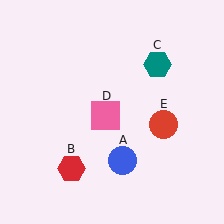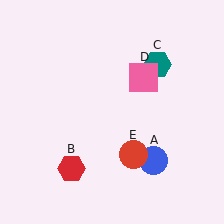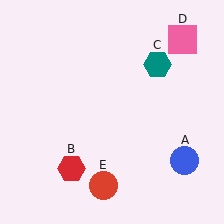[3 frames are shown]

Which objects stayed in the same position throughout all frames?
Red hexagon (object B) and teal hexagon (object C) remained stationary.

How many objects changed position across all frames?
3 objects changed position: blue circle (object A), pink square (object D), red circle (object E).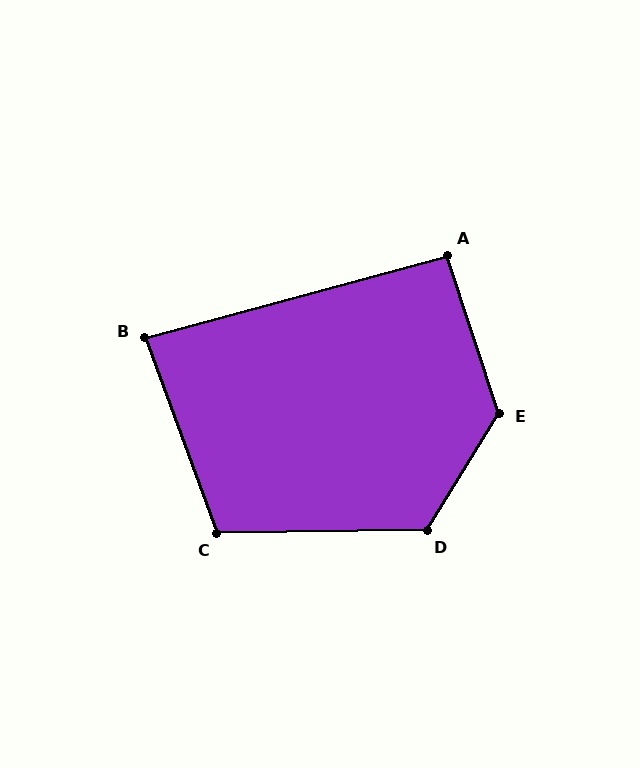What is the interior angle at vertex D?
Approximately 122 degrees (obtuse).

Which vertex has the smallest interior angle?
B, at approximately 85 degrees.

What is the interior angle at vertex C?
Approximately 109 degrees (obtuse).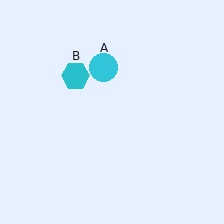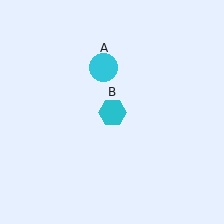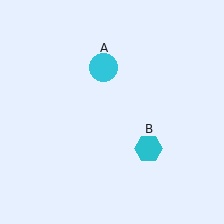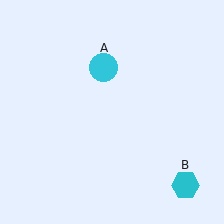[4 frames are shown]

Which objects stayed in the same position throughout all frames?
Cyan circle (object A) remained stationary.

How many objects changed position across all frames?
1 object changed position: cyan hexagon (object B).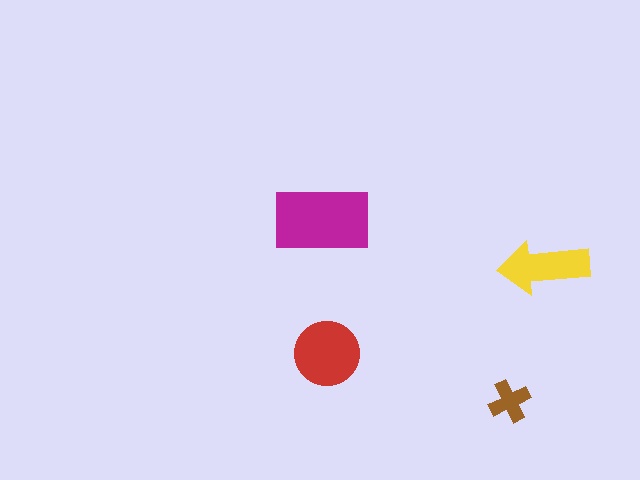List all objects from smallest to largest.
The brown cross, the yellow arrow, the red circle, the magenta rectangle.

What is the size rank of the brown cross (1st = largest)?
4th.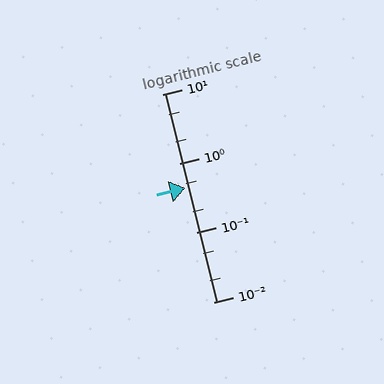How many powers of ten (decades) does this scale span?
The scale spans 3 decades, from 0.01 to 10.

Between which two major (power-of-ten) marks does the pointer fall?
The pointer is between 0.1 and 1.